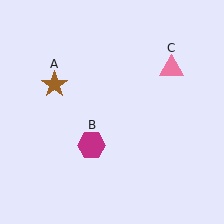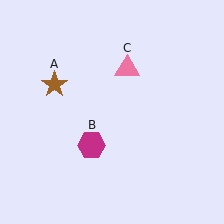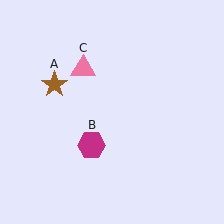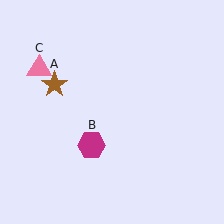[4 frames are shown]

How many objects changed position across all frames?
1 object changed position: pink triangle (object C).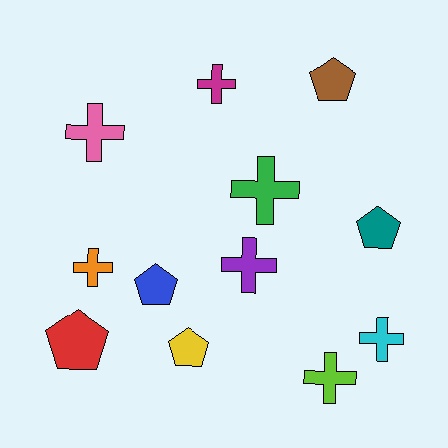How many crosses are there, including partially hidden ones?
There are 7 crosses.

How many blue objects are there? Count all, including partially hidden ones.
There is 1 blue object.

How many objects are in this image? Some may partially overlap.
There are 12 objects.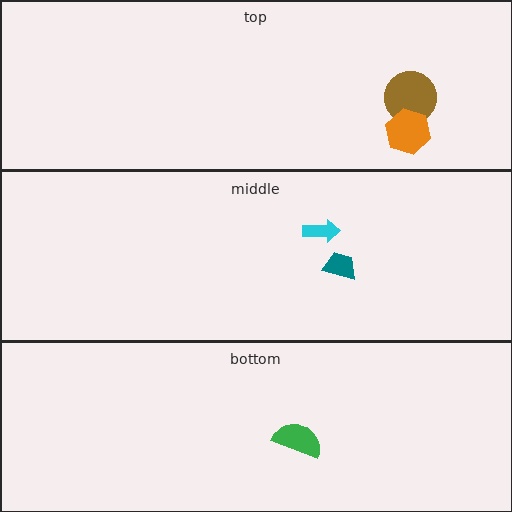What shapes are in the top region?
The brown circle, the orange hexagon.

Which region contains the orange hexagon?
The top region.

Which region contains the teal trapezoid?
The middle region.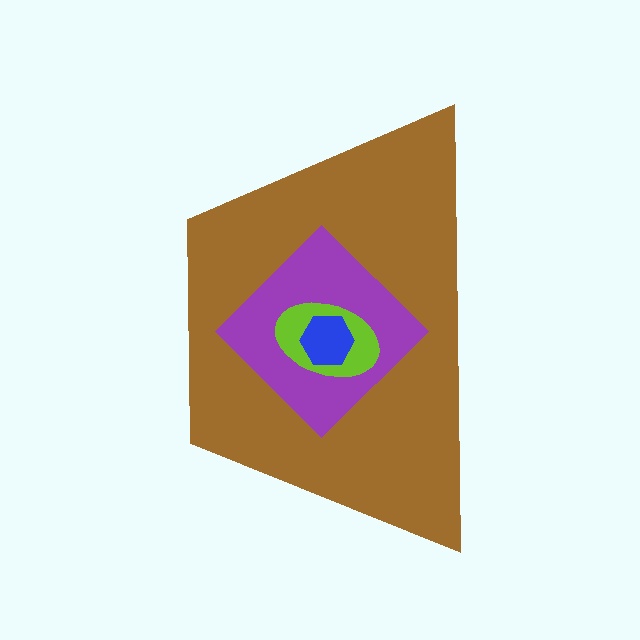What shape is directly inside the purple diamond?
The lime ellipse.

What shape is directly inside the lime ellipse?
The blue hexagon.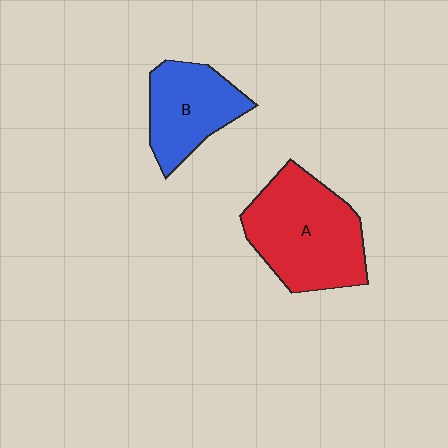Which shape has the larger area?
Shape A (red).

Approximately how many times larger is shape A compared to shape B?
Approximately 1.5 times.